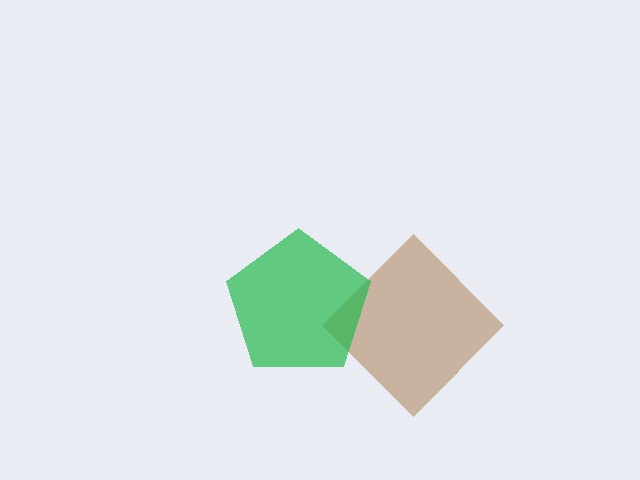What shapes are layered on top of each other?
The layered shapes are: a brown diamond, a green pentagon.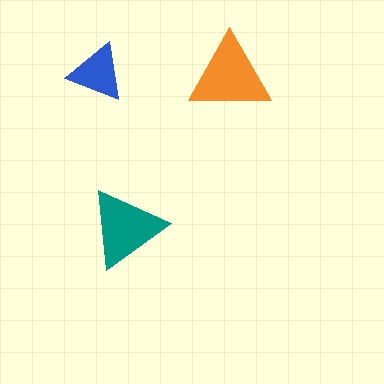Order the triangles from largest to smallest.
the orange one, the teal one, the blue one.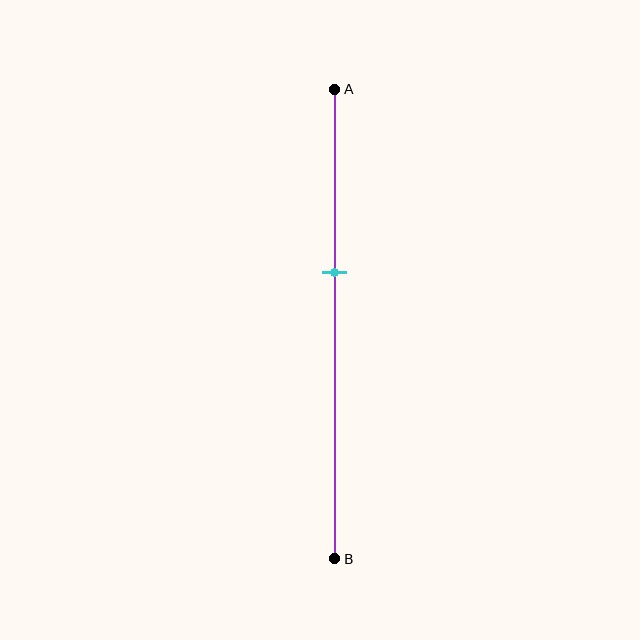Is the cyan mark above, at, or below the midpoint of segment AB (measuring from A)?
The cyan mark is above the midpoint of segment AB.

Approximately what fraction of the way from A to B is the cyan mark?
The cyan mark is approximately 40% of the way from A to B.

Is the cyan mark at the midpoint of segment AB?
No, the mark is at about 40% from A, not at the 50% midpoint.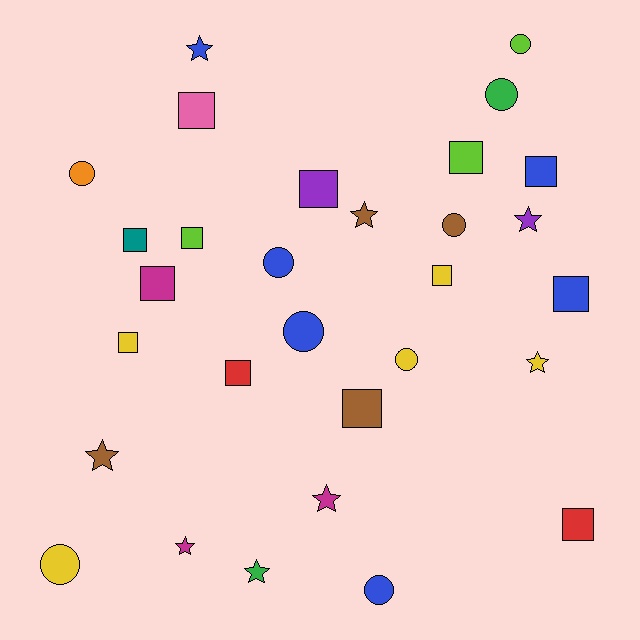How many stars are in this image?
There are 8 stars.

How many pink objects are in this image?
There is 1 pink object.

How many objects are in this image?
There are 30 objects.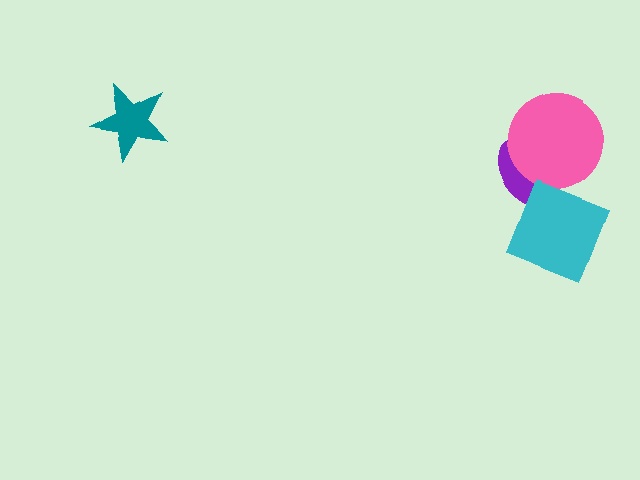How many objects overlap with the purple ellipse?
1 object overlaps with the purple ellipse.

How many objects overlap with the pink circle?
1 object overlaps with the pink circle.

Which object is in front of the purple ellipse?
The pink circle is in front of the purple ellipse.